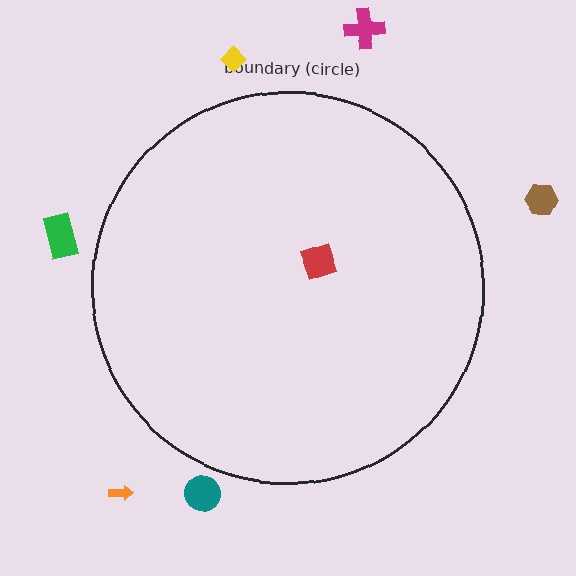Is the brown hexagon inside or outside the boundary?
Outside.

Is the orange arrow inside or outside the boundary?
Outside.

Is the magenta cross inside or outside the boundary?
Outside.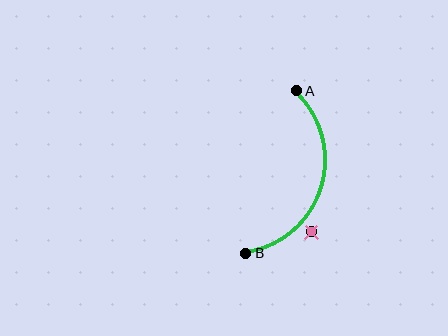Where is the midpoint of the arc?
The arc midpoint is the point on the curve farthest from the straight line joining A and B. It sits to the right of that line.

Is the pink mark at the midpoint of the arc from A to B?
No — the pink mark does not lie on the arc at all. It sits slightly outside the curve.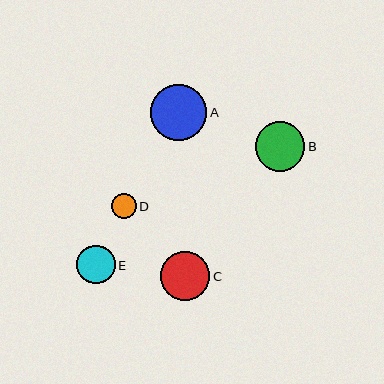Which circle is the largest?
Circle A is the largest with a size of approximately 56 pixels.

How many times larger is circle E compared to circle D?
Circle E is approximately 1.6 times the size of circle D.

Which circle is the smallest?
Circle D is the smallest with a size of approximately 25 pixels.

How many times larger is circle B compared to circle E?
Circle B is approximately 1.3 times the size of circle E.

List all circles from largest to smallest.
From largest to smallest: A, C, B, E, D.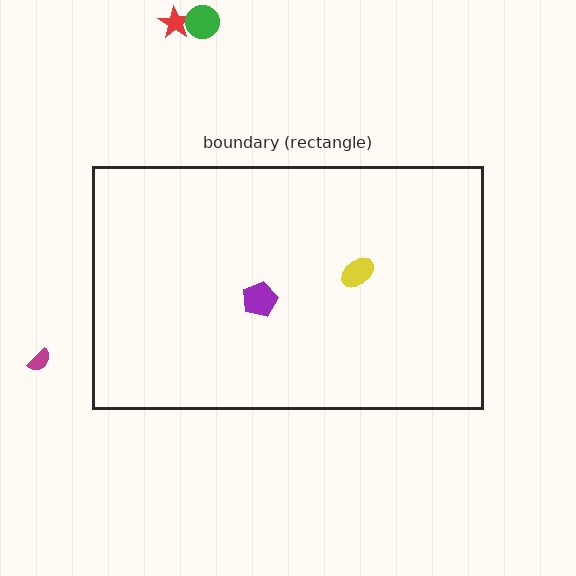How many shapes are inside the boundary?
2 inside, 3 outside.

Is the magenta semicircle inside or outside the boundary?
Outside.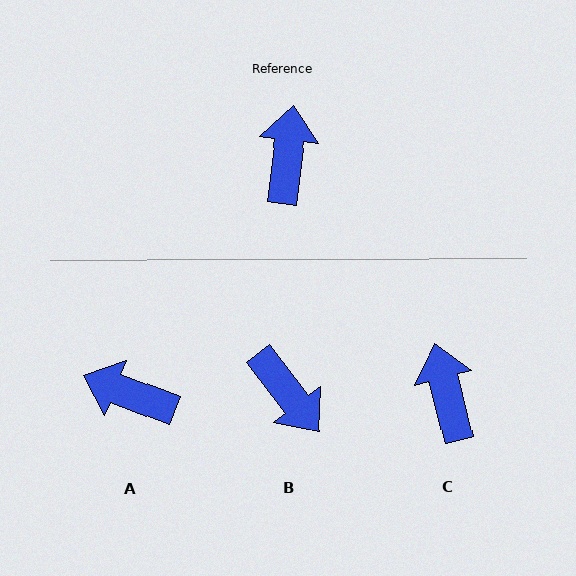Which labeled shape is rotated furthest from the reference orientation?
B, about 135 degrees away.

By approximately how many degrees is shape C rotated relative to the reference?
Approximately 21 degrees counter-clockwise.